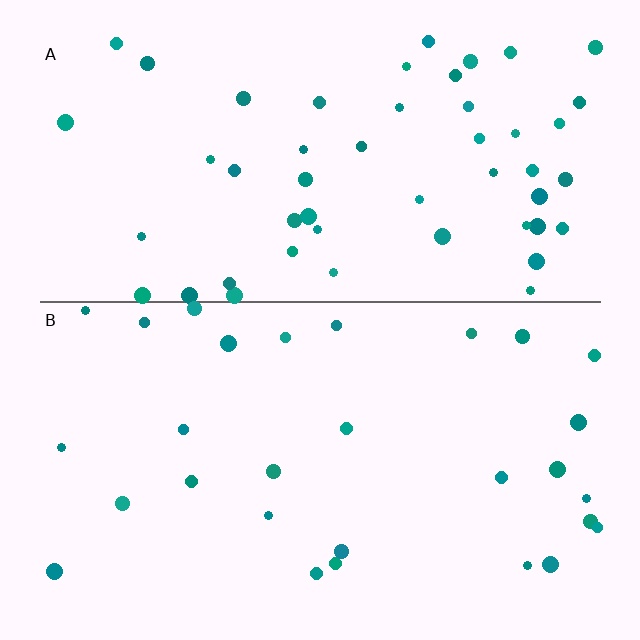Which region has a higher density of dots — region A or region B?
A (the top).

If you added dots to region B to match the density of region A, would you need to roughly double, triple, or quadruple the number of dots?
Approximately double.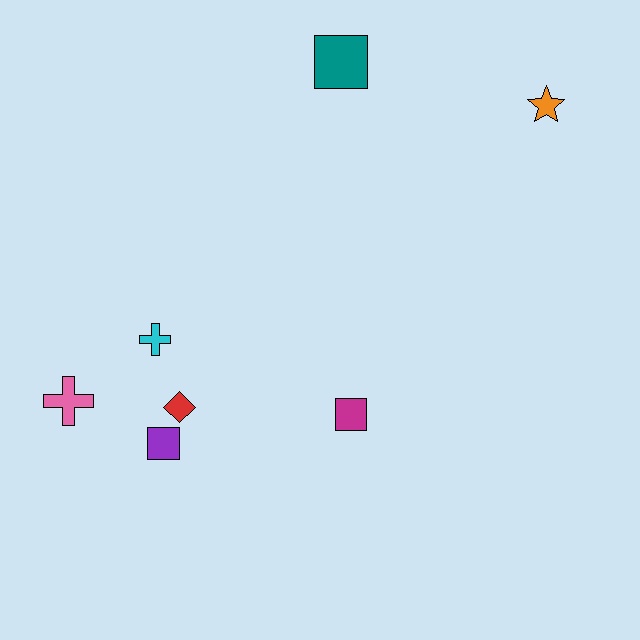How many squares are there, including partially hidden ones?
There are 3 squares.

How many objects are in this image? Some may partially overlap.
There are 7 objects.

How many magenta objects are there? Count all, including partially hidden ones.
There is 1 magenta object.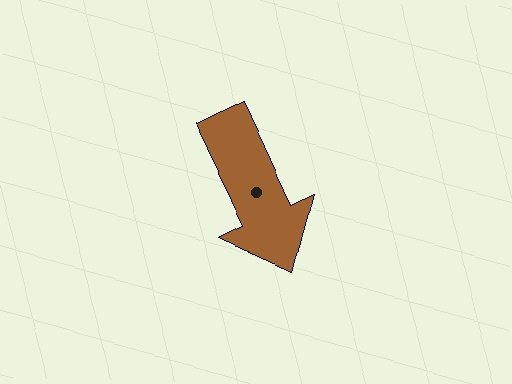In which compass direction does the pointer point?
Southeast.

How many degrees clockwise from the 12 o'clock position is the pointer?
Approximately 155 degrees.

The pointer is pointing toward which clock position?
Roughly 5 o'clock.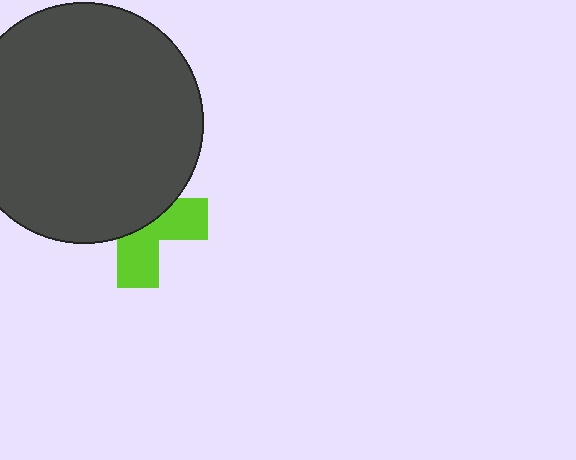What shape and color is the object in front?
The object in front is a dark gray circle.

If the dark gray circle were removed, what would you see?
You would see the complete lime cross.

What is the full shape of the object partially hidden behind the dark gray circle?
The partially hidden object is a lime cross.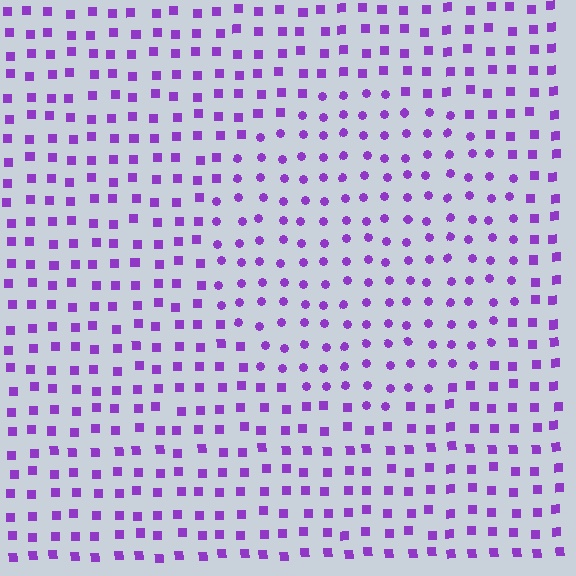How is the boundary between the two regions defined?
The boundary is defined by a change in element shape: circles inside vs. squares outside. All elements share the same color and spacing.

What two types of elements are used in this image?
The image uses circles inside the circle region and squares outside it.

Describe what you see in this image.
The image is filled with small purple elements arranged in a uniform grid. A circle-shaped region contains circles, while the surrounding area contains squares. The boundary is defined purely by the change in element shape.